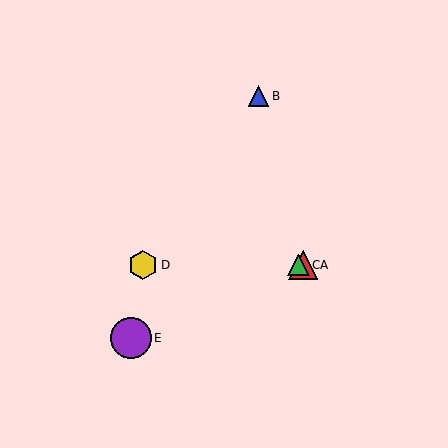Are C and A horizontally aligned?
Yes, both are at y≈265.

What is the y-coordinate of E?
Object E is at y≈338.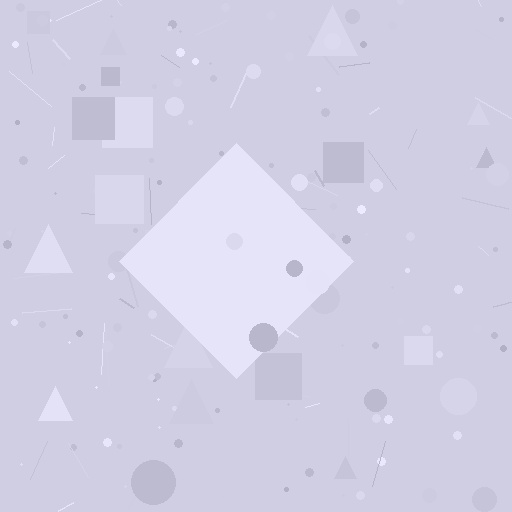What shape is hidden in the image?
A diamond is hidden in the image.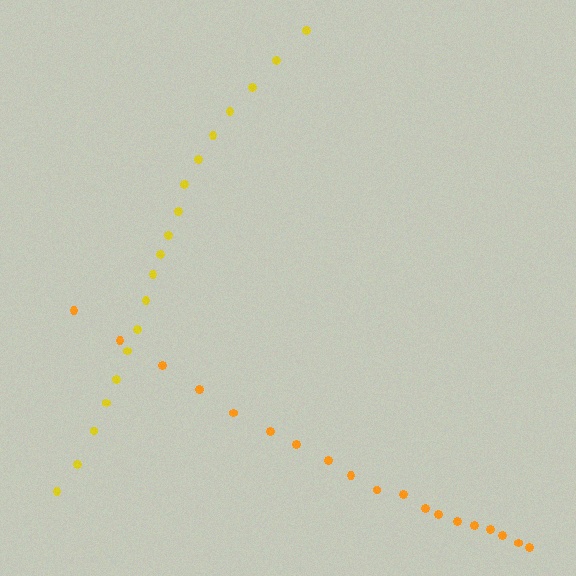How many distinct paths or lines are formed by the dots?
There are 2 distinct paths.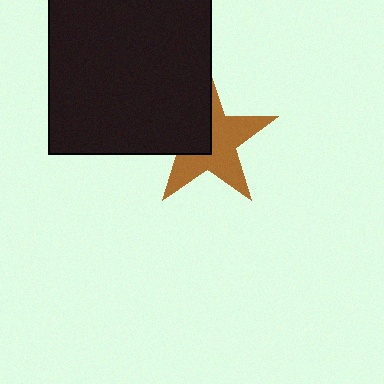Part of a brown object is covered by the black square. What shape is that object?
It is a star.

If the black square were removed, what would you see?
You would see the complete brown star.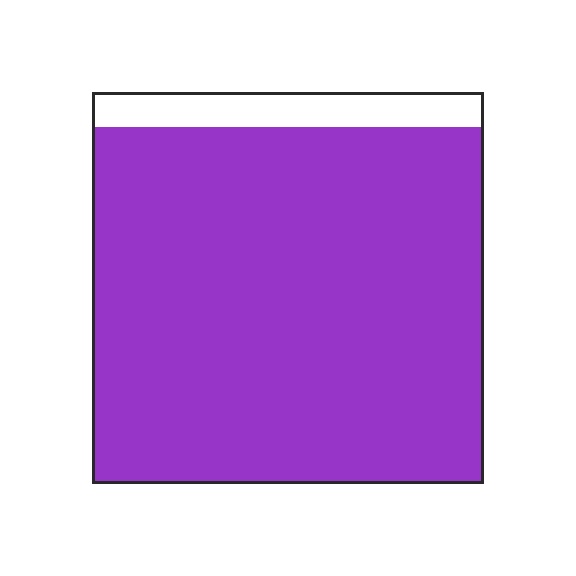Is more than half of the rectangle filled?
Yes.